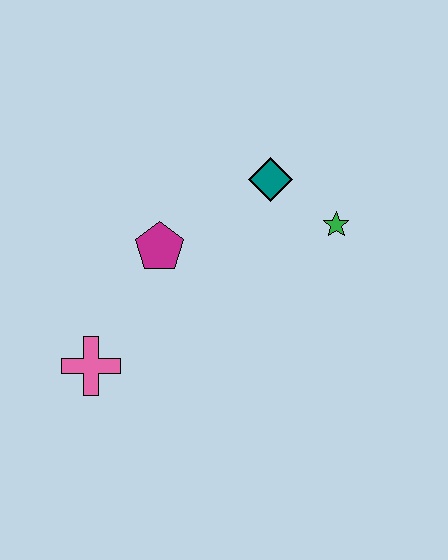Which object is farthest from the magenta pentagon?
The green star is farthest from the magenta pentagon.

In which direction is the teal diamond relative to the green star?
The teal diamond is to the left of the green star.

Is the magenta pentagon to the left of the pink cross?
No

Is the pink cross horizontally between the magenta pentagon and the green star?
No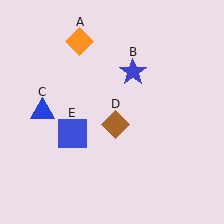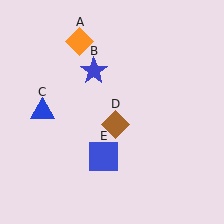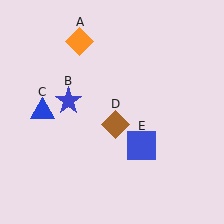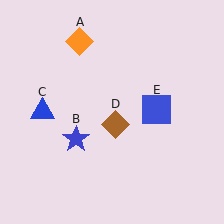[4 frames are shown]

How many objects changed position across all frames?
2 objects changed position: blue star (object B), blue square (object E).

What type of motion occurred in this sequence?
The blue star (object B), blue square (object E) rotated counterclockwise around the center of the scene.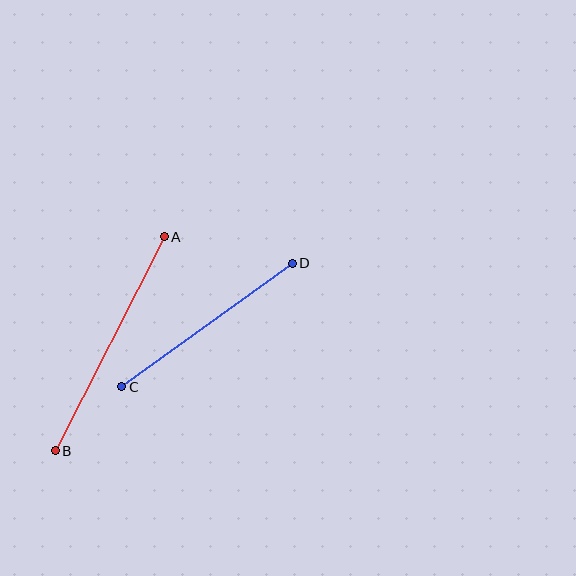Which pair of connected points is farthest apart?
Points A and B are farthest apart.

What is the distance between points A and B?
The distance is approximately 240 pixels.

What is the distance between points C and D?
The distance is approximately 211 pixels.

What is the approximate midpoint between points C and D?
The midpoint is at approximately (207, 325) pixels.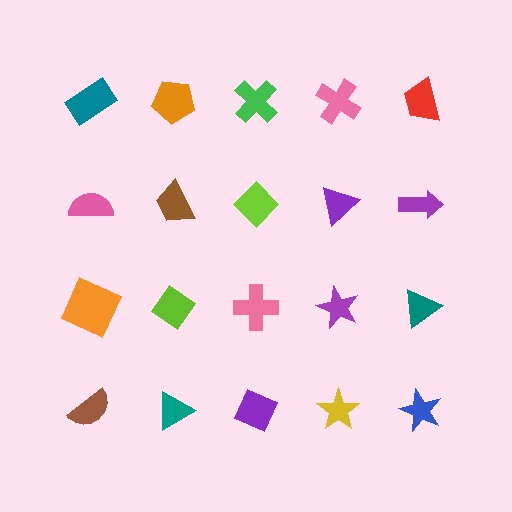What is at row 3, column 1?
An orange square.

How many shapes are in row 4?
5 shapes.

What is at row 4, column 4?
A yellow star.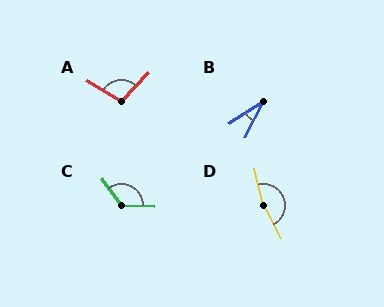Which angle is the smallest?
B, at approximately 31 degrees.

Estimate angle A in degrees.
Approximately 101 degrees.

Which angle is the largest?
D, at approximately 165 degrees.